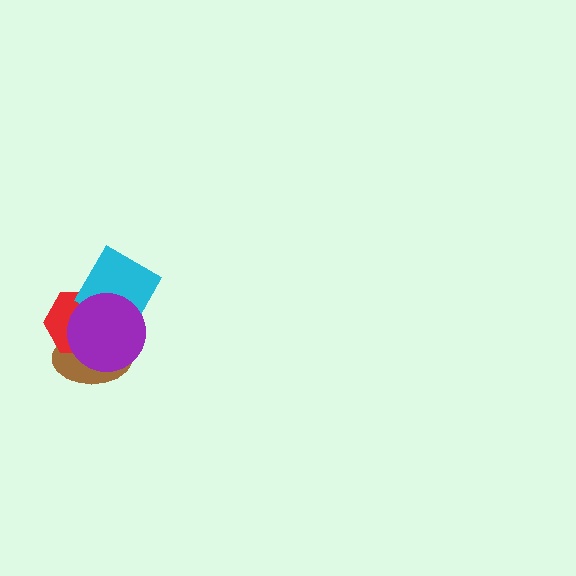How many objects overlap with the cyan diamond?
3 objects overlap with the cyan diamond.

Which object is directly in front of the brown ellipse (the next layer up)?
The red hexagon is directly in front of the brown ellipse.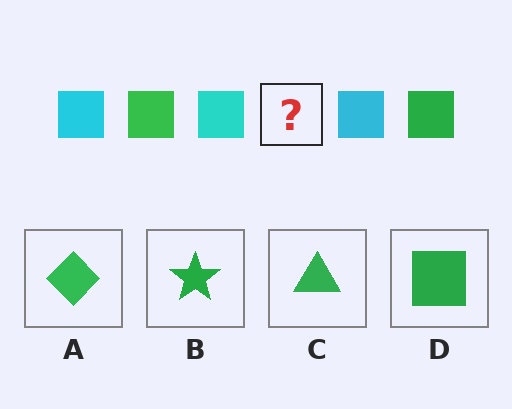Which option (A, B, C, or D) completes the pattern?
D.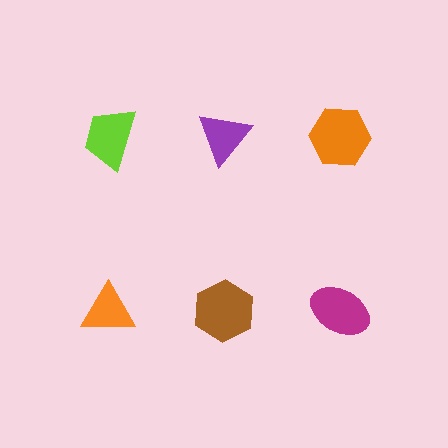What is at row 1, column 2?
A purple triangle.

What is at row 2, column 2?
A brown hexagon.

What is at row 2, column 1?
An orange triangle.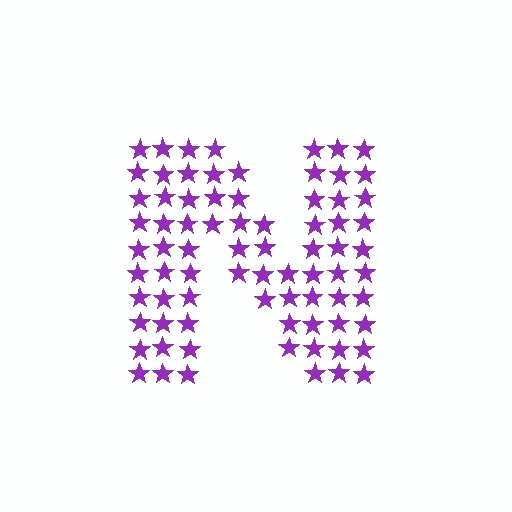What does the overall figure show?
The overall figure shows the letter N.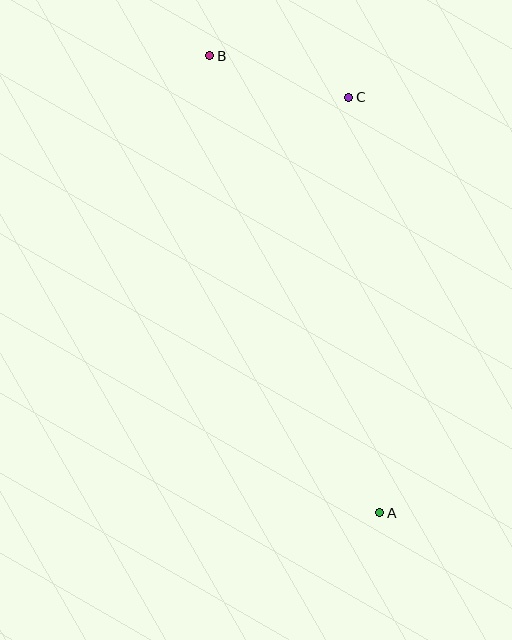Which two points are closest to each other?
Points B and C are closest to each other.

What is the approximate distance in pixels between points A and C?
The distance between A and C is approximately 417 pixels.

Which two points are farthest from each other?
Points A and B are farthest from each other.